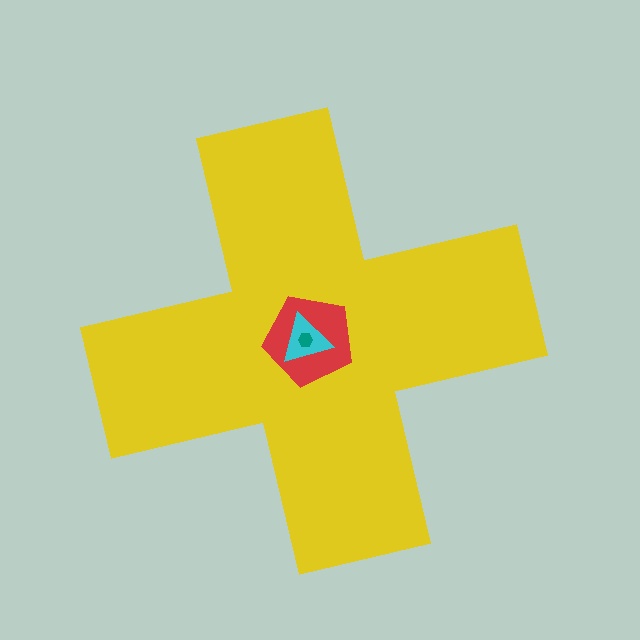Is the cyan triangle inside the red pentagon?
Yes.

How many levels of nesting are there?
4.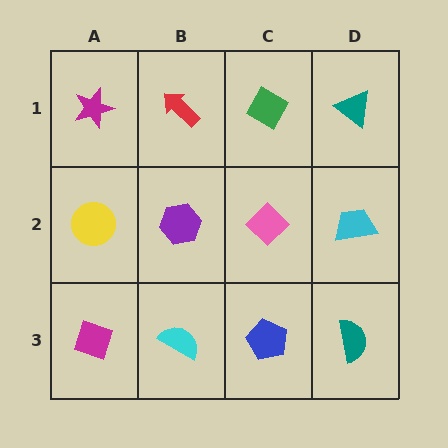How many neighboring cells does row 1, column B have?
3.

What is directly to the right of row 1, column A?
A red arrow.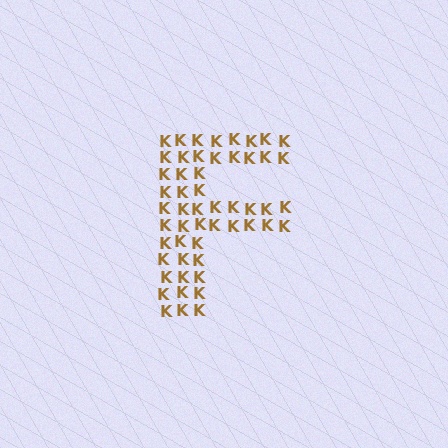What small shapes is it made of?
It is made of small letter K's.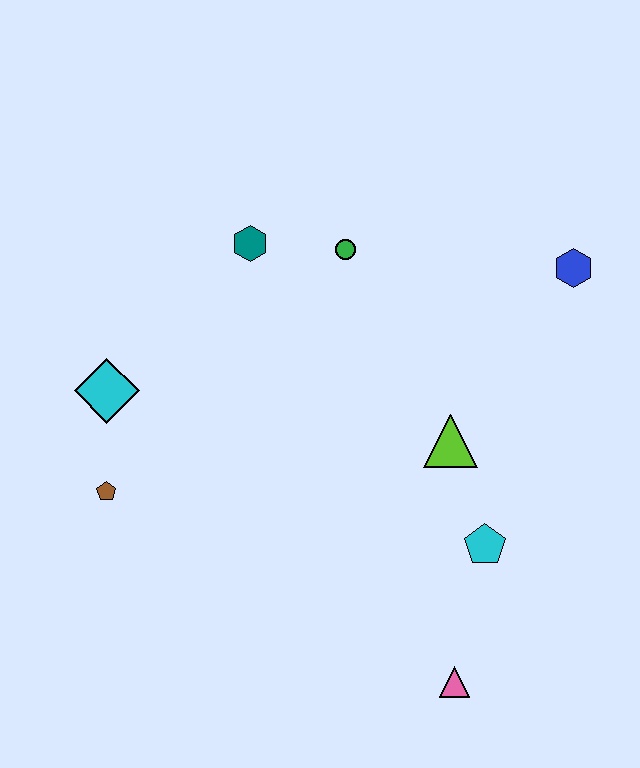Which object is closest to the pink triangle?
The cyan pentagon is closest to the pink triangle.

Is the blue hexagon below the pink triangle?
No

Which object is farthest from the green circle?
The pink triangle is farthest from the green circle.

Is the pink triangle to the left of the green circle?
No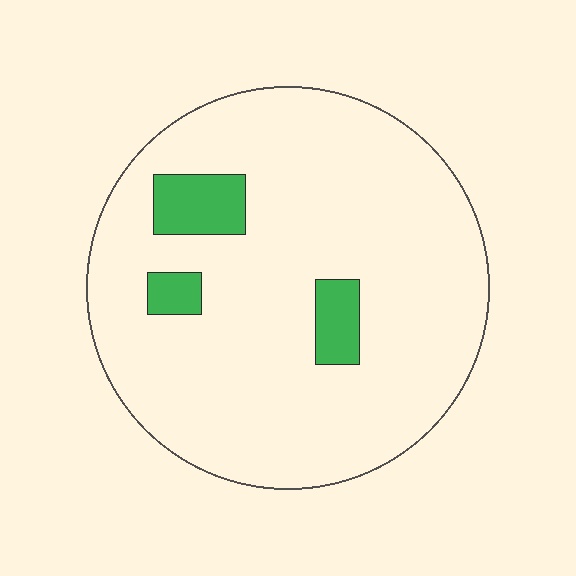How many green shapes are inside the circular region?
3.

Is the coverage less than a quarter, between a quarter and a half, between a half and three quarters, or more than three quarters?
Less than a quarter.